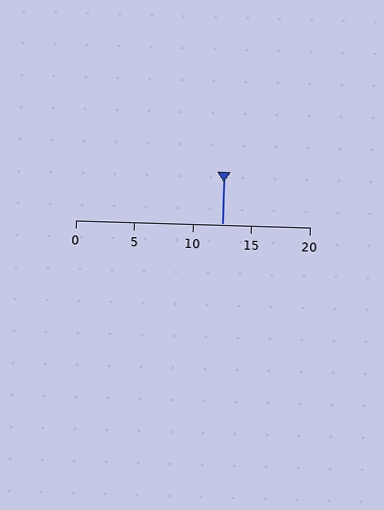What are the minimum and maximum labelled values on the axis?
The axis runs from 0 to 20.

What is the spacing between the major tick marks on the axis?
The major ticks are spaced 5 apart.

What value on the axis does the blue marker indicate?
The marker indicates approximately 12.5.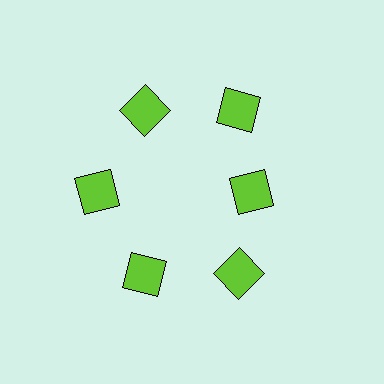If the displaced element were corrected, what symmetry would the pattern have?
It would have 6-fold rotational symmetry — the pattern would map onto itself every 60 degrees.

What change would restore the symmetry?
The symmetry would be restored by moving it outward, back onto the ring so that all 6 squares sit at equal angles and equal distance from the center.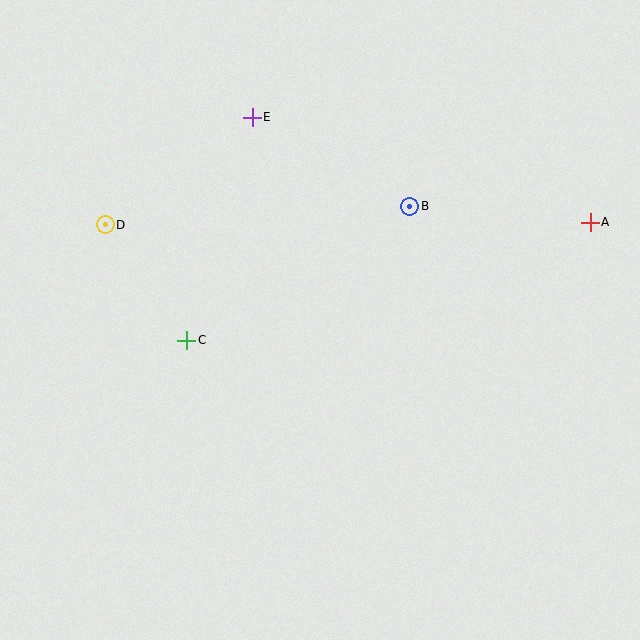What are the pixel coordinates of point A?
Point A is at (590, 222).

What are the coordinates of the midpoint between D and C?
The midpoint between D and C is at (146, 283).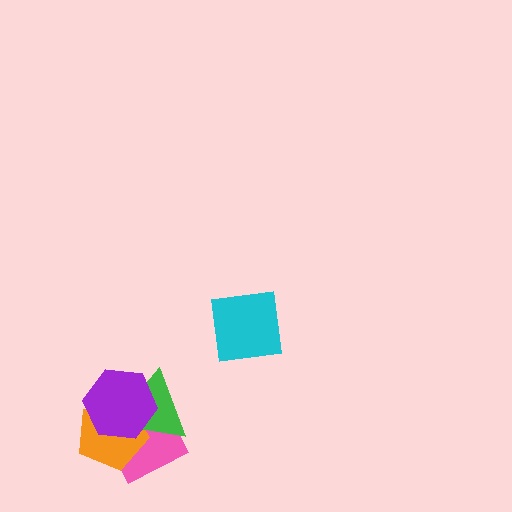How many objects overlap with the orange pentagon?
3 objects overlap with the orange pentagon.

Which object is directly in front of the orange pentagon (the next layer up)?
The green triangle is directly in front of the orange pentagon.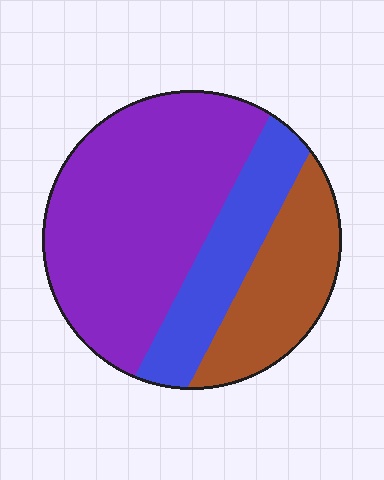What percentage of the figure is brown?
Brown covers about 25% of the figure.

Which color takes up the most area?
Purple, at roughly 55%.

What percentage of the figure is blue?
Blue takes up less than a quarter of the figure.